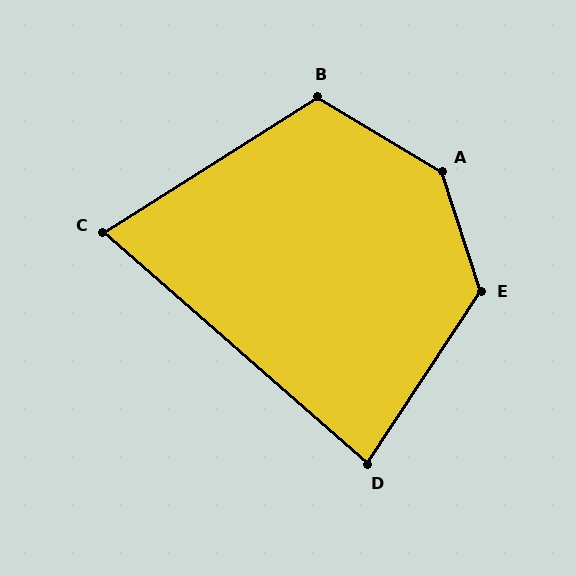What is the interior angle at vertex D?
Approximately 82 degrees (acute).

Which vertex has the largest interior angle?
A, at approximately 139 degrees.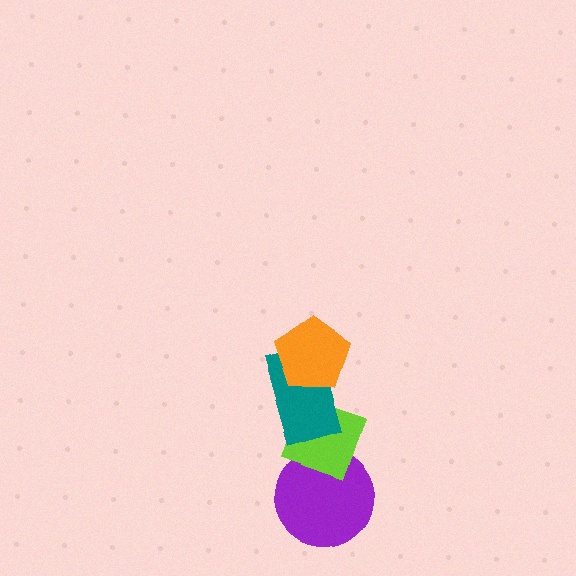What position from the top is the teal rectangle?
The teal rectangle is 2nd from the top.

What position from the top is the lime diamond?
The lime diamond is 3rd from the top.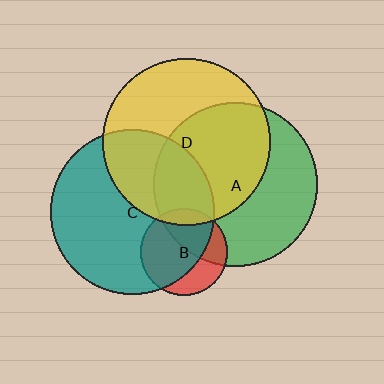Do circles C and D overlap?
Yes.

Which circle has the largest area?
Circle D (yellow).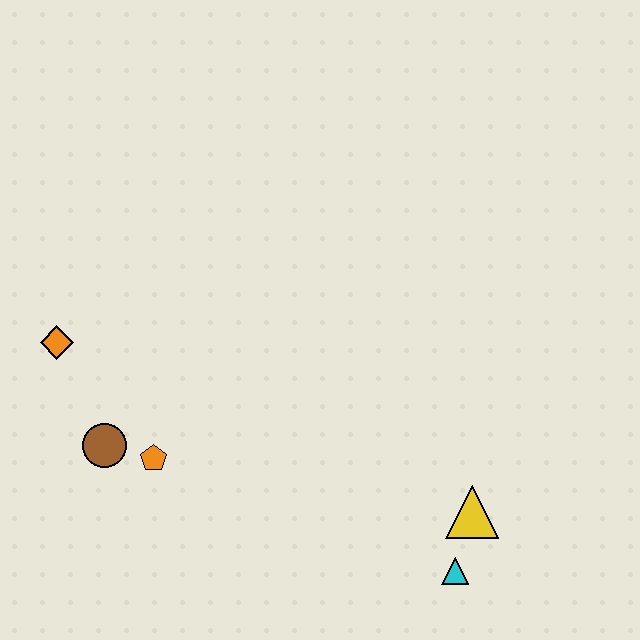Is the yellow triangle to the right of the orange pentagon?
Yes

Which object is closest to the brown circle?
The orange pentagon is closest to the brown circle.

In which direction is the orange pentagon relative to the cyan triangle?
The orange pentagon is to the left of the cyan triangle.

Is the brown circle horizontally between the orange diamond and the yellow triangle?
Yes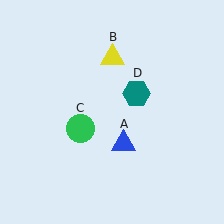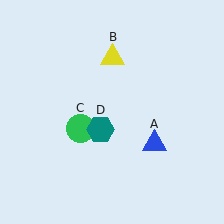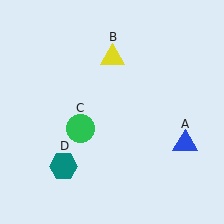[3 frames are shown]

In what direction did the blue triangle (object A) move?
The blue triangle (object A) moved right.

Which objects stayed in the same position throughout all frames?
Yellow triangle (object B) and green circle (object C) remained stationary.